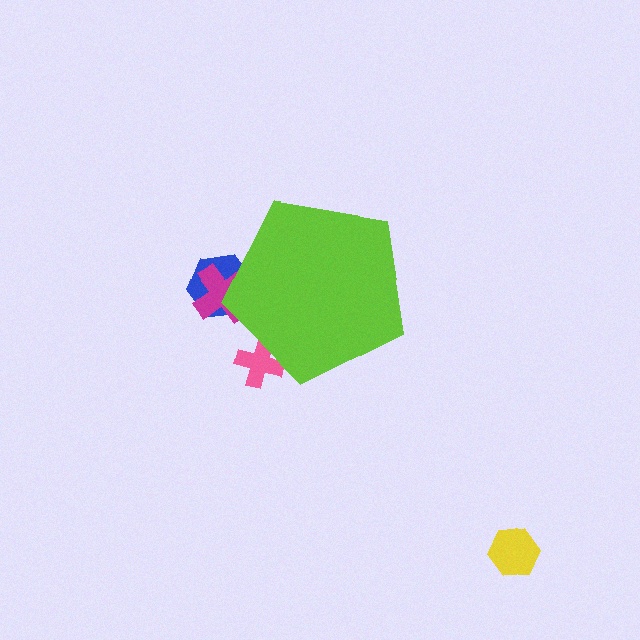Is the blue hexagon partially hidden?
Yes, the blue hexagon is partially hidden behind the lime pentagon.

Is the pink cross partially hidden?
Yes, the pink cross is partially hidden behind the lime pentagon.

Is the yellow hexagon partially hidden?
No, the yellow hexagon is fully visible.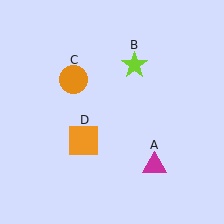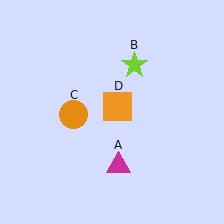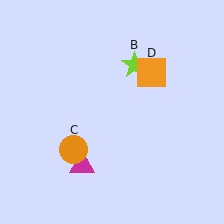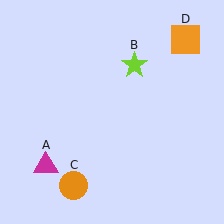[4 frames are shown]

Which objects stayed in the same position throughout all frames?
Lime star (object B) remained stationary.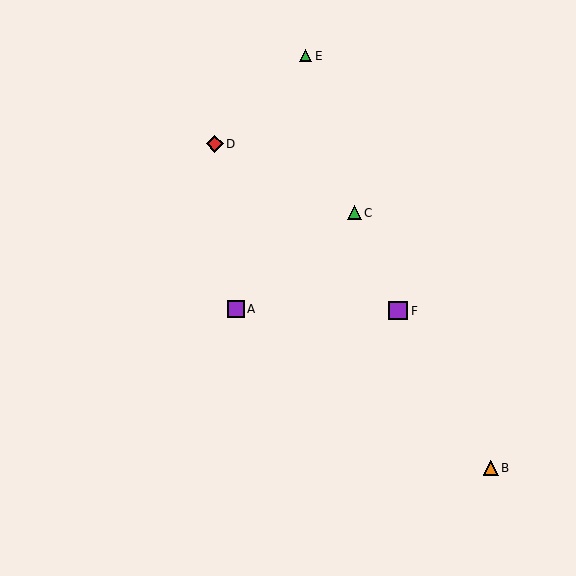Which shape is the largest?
The purple square (labeled F) is the largest.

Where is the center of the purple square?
The center of the purple square is at (236, 309).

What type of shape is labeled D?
Shape D is a red diamond.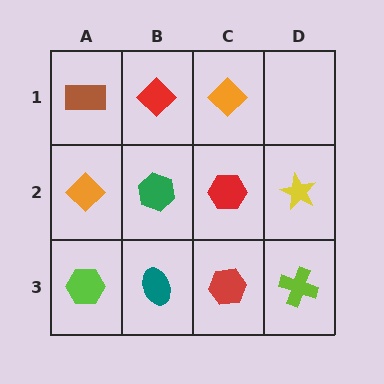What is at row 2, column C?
A red hexagon.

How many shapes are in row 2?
4 shapes.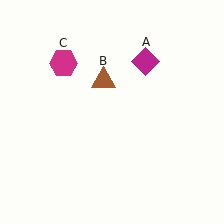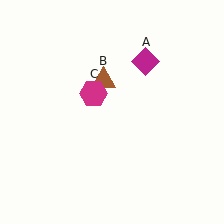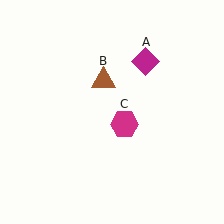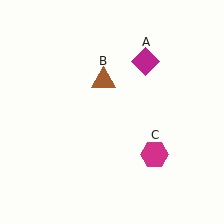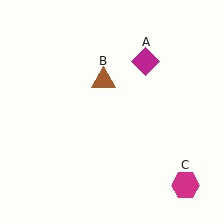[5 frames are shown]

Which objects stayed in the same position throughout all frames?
Magenta diamond (object A) and brown triangle (object B) remained stationary.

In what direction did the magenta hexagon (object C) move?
The magenta hexagon (object C) moved down and to the right.